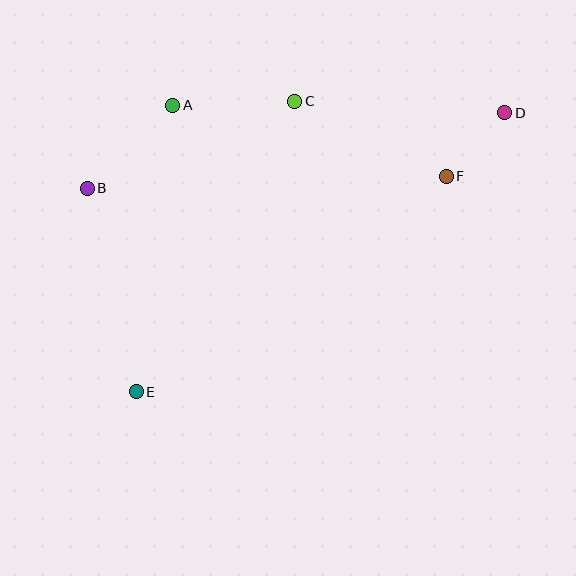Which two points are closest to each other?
Points D and F are closest to each other.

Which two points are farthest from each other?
Points D and E are farthest from each other.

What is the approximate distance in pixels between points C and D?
The distance between C and D is approximately 210 pixels.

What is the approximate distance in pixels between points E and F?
The distance between E and F is approximately 378 pixels.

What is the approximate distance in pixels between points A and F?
The distance between A and F is approximately 283 pixels.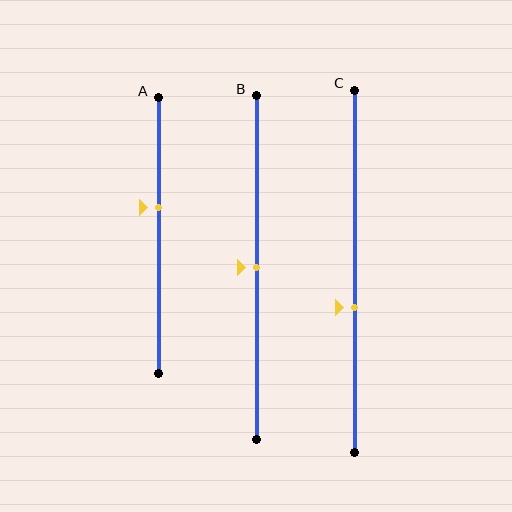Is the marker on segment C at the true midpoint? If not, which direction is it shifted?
No, the marker on segment C is shifted downward by about 10% of the segment length.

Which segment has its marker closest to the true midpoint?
Segment B has its marker closest to the true midpoint.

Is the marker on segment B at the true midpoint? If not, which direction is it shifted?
Yes, the marker on segment B is at the true midpoint.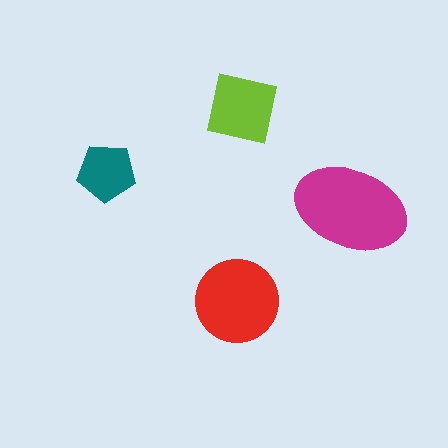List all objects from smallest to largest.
The teal pentagon, the lime square, the red circle, the magenta ellipse.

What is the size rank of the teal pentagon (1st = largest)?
4th.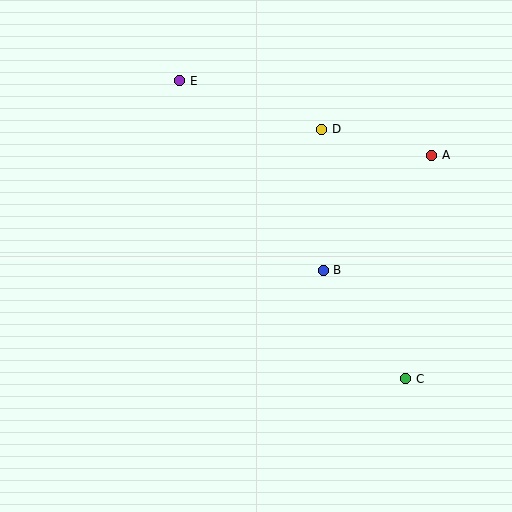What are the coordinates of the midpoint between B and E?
The midpoint between B and E is at (251, 175).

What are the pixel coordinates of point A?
Point A is at (432, 155).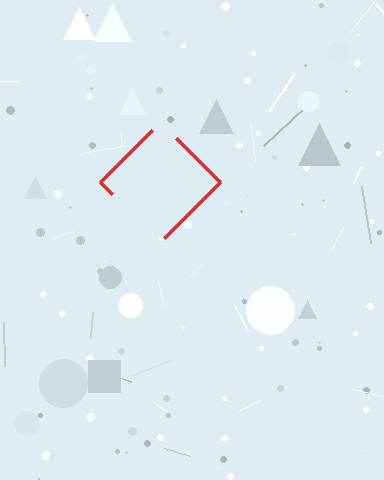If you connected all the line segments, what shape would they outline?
They would outline a diamond.